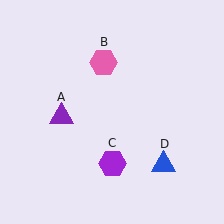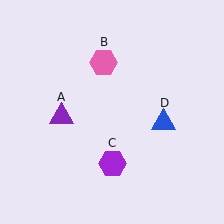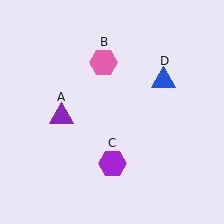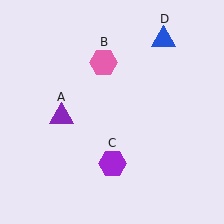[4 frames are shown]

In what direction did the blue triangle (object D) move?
The blue triangle (object D) moved up.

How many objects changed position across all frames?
1 object changed position: blue triangle (object D).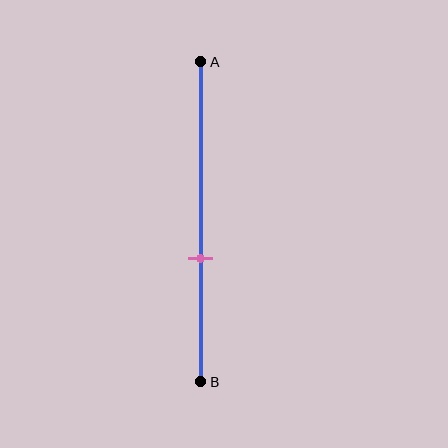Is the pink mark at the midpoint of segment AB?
No, the mark is at about 60% from A, not at the 50% midpoint.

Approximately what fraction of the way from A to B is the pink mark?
The pink mark is approximately 60% of the way from A to B.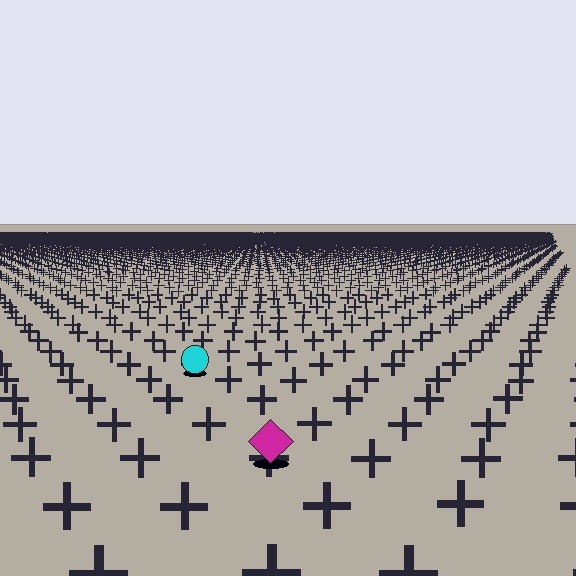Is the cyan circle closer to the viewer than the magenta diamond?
No. The magenta diamond is closer — you can tell from the texture gradient: the ground texture is coarser near it.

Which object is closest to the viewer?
The magenta diamond is closest. The texture marks near it are larger and more spread out.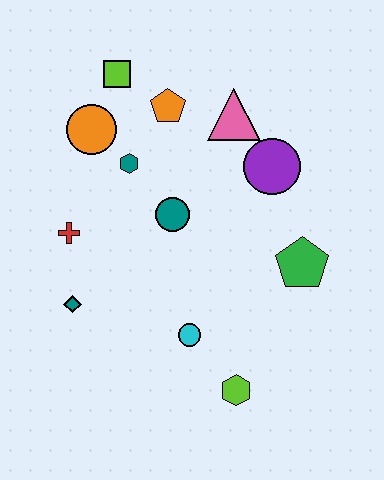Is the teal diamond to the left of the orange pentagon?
Yes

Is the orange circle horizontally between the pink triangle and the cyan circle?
No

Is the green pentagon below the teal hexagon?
Yes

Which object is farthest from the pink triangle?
The lime hexagon is farthest from the pink triangle.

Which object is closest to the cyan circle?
The lime hexagon is closest to the cyan circle.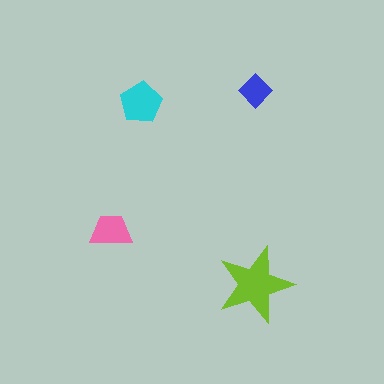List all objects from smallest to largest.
The blue diamond, the pink trapezoid, the cyan pentagon, the lime star.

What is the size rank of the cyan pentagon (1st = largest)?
2nd.